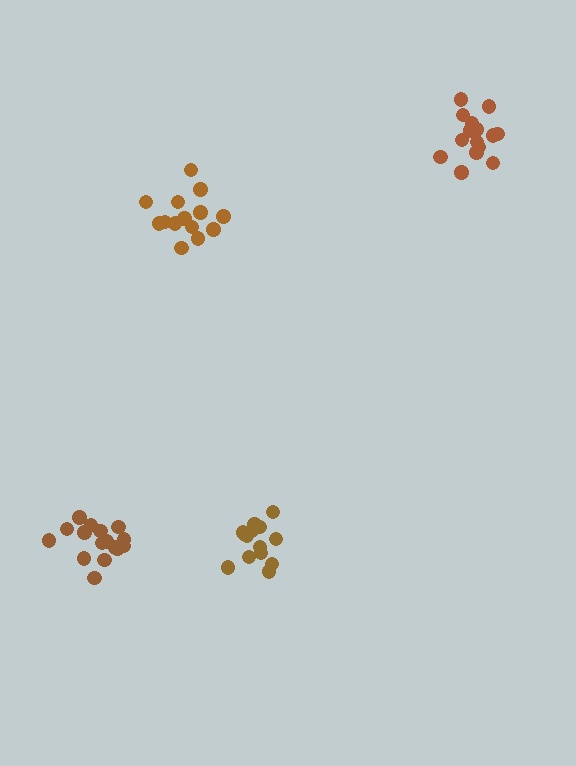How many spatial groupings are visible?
There are 4 spatial groupings.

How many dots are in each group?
Group 1: 15 dots, Group 2: 16 dots, Group 3: 14 dots, Group 4: 14 dots (59 total).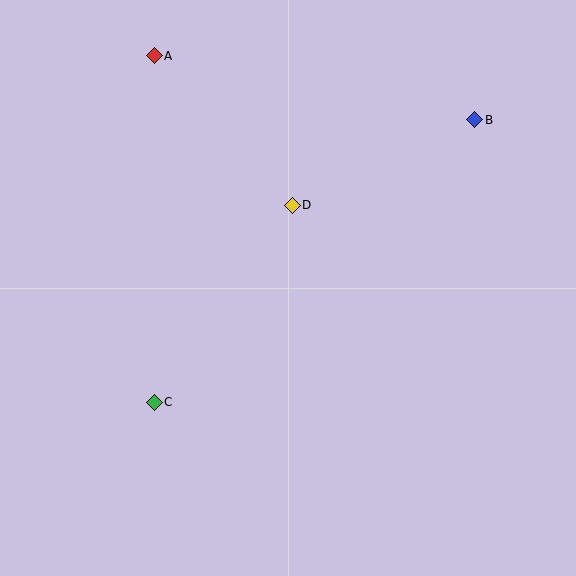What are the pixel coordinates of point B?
Point B is at (475, 120).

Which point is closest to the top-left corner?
Point A is closest to the top-left corner.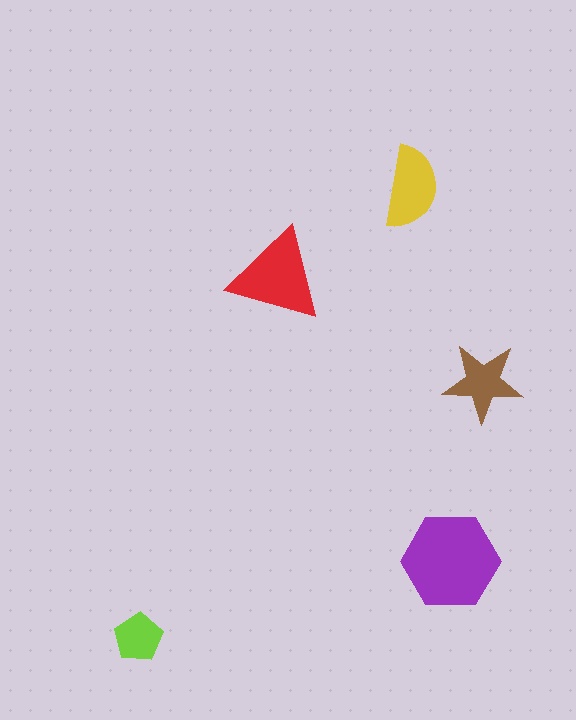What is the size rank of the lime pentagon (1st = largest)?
5th.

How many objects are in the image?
There are 5 objects in the image.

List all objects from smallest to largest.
The lime pentagon, the brown star, the yellow semicircle, the red triangle, the purple hexagon.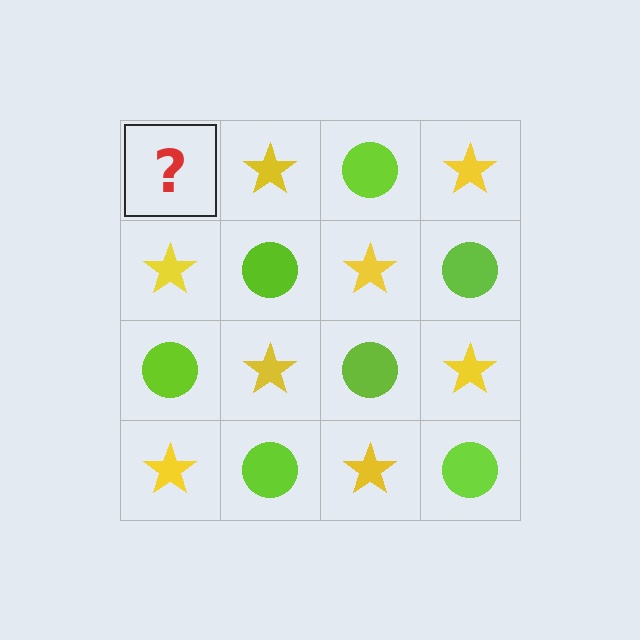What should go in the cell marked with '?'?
The missing cell should contain a lime circle.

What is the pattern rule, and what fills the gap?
The rule is that it alternates lime circle and yellow star in a checkerboard pattern. The gap should be filled with a lime circle.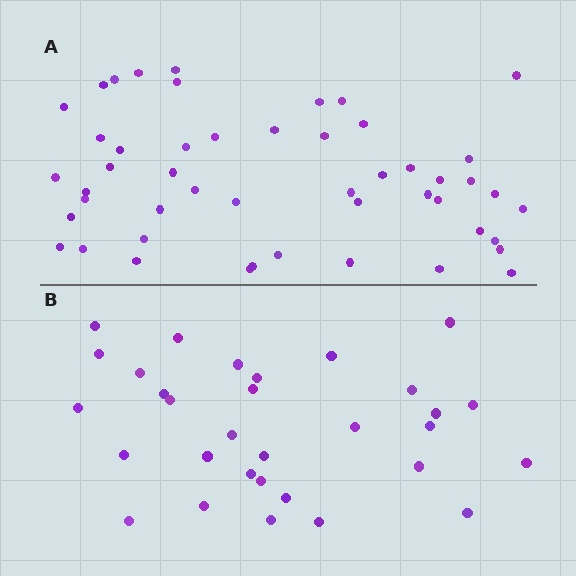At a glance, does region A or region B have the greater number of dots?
Region A (the top region) has more dots.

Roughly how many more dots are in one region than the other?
Region A has approximately 20 more dots than region B.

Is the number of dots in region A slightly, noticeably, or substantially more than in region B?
Region A has substantially more. The ratio is roughly 1.6 to 1.